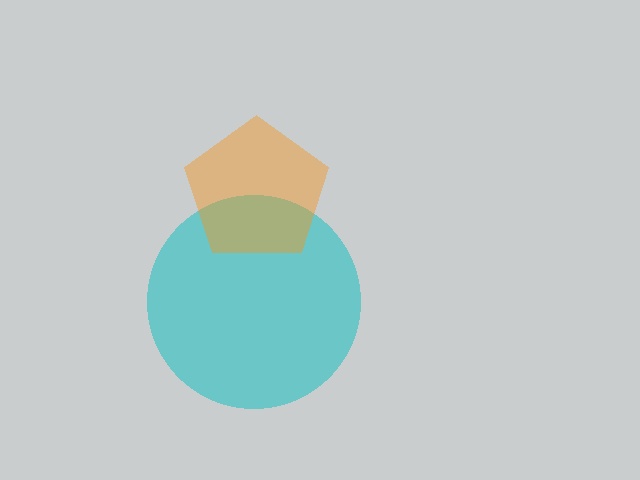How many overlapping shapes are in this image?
There are 2 overlapping shapes in the image.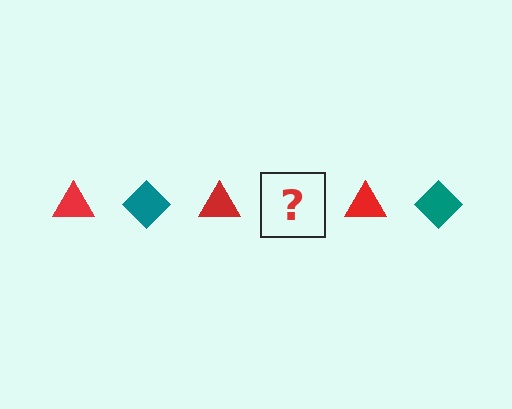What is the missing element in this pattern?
The missing element is a teal diamond.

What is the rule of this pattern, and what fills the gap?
The rule is that the pattern alternates between red triangle and teal diamond. The gap should be filled with a teal diamond.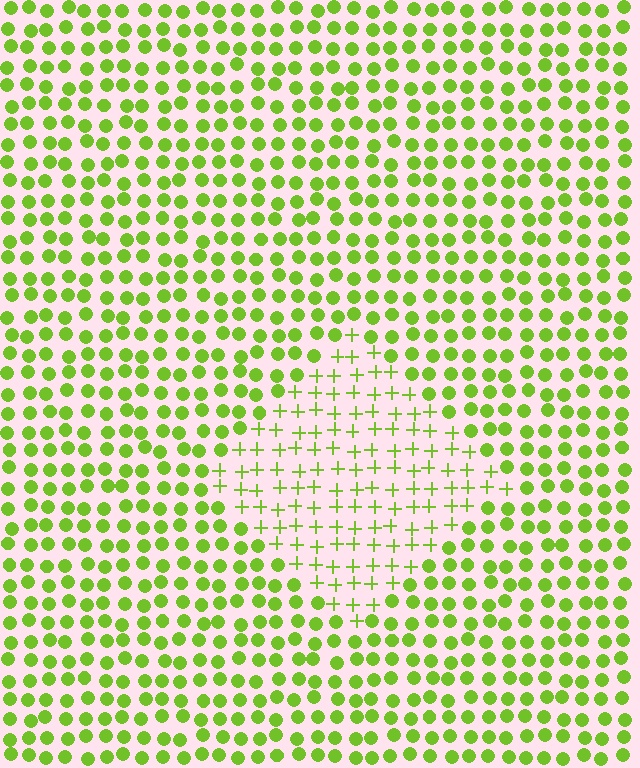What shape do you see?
I see a diamond.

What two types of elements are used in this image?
The image uses plus signs inside the diamond region and circles outside it.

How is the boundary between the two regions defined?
The boundary is defined by a change in element shape: plus signs inside vs. circles outside. All elements share the same color and spacing.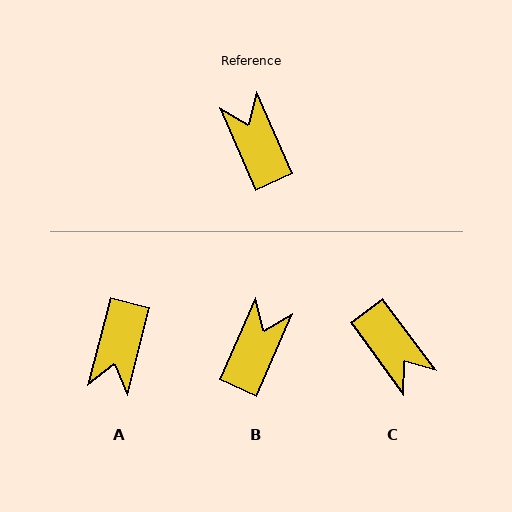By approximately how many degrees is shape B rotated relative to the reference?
Approximately 47 degrees clockwise.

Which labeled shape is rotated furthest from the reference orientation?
C, about 168 degrees away.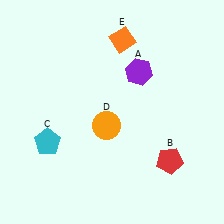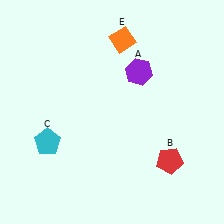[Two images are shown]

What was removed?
The orange circle (D) was removed in Image 2.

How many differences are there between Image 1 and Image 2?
There is 1 difference between the two images.